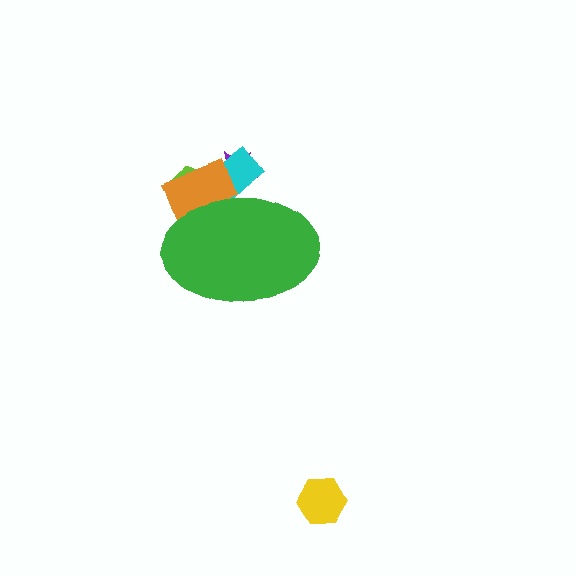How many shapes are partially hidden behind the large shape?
4 shapes are partially hidden.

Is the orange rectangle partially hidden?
Yes, the orange rectangle is partially hidden behind the green ellipse.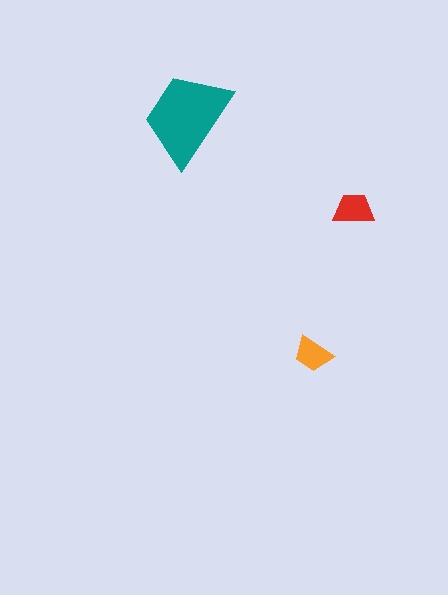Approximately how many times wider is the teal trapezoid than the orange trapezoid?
About 2.5 times wider.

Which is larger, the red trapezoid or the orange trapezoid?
The red one.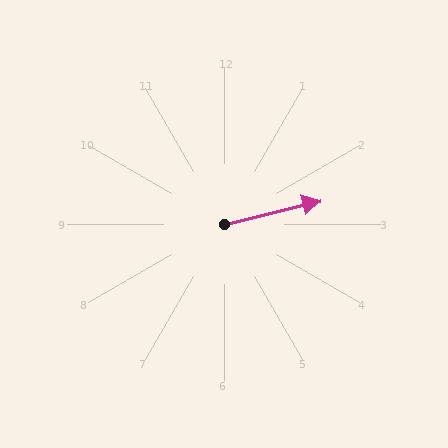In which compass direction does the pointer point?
East.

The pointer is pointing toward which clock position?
Roughly 3 o'clock.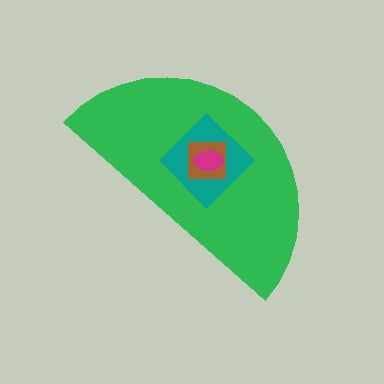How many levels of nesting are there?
4.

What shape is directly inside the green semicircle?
The teal diamond.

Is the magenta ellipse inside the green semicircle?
Yes.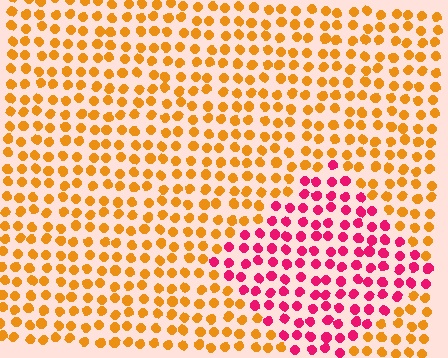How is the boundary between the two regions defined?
The boundary is defined purely by a slight shift in hue (about 60 degrees). Spacing, size, and orientation are identical on both sides.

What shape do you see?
I see a diamond.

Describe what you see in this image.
The image is filled with small orange elements in a uniform arrangement. A diamond-shaped region is visible where the elements are tinted to a slightly different hue, forming a subtle color boundary.